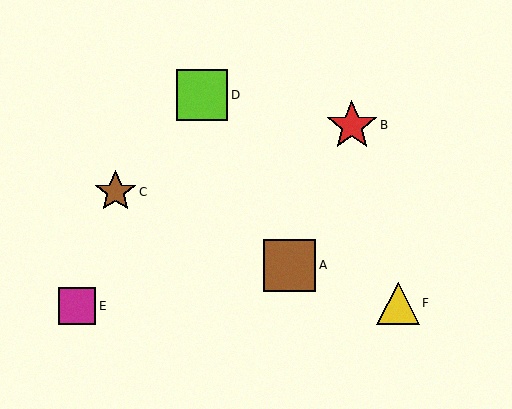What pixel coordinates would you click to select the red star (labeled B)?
Click at (352, 126) to select the red star B.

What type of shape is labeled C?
Shape C is a brown star.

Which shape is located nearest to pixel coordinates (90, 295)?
The magenta square (labeled E) at (77, 306) is nearest to that location.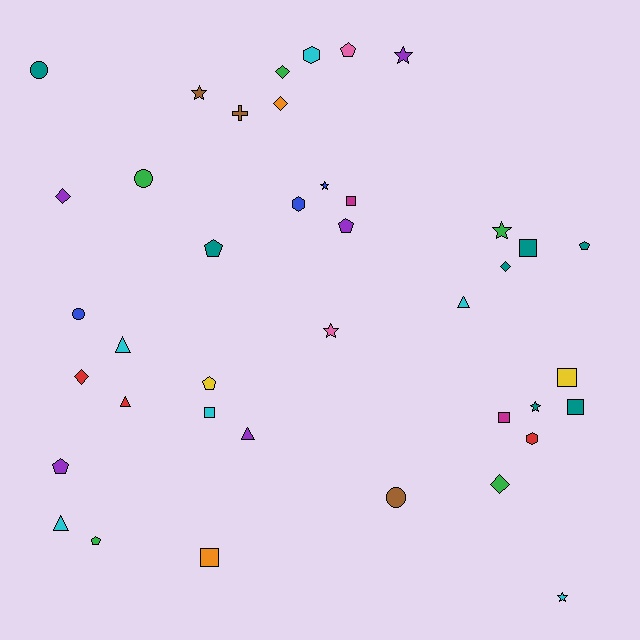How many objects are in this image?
There are 40 objects.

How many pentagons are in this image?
There are 7 pentagons.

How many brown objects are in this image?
There are 3 brown objects.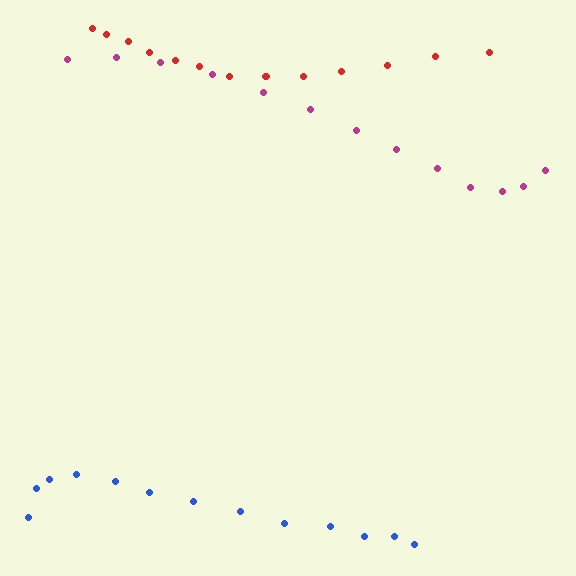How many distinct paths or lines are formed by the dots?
There are 3 distinct paths.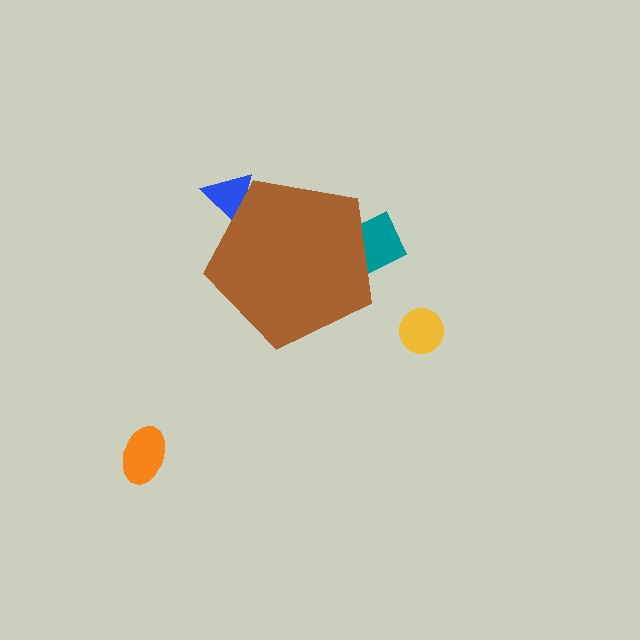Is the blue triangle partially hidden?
Yes, the blue triangle is partially hidden behind the brown pentagon.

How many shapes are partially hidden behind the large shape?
2 shapes are partially hidden.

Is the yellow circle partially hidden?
No, the yellow circle is fully visible.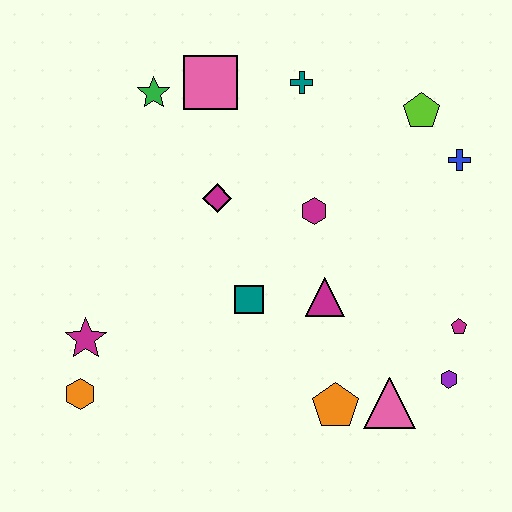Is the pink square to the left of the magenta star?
No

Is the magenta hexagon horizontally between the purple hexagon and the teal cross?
Yes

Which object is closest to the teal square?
The magenta triangle is closest to the teal square.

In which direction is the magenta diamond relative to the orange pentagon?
The magenta diamond is above the orange pentagon.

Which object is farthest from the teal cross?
The orange hexagon is farthest from the teal cross.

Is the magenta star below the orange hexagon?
No